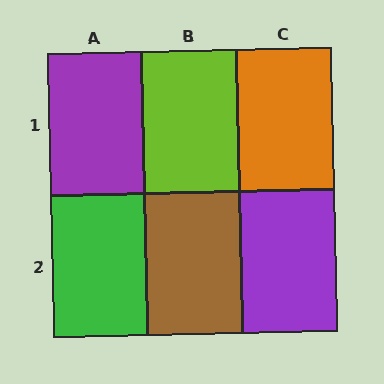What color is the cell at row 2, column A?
Green.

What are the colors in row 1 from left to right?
Purple, lime, orange.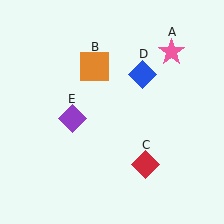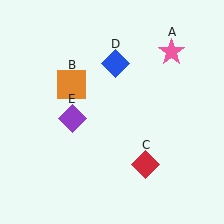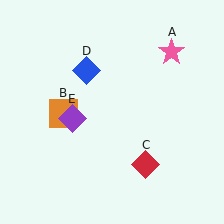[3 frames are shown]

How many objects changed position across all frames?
2 objects changed position: orange square (object B), blue diamond (object D).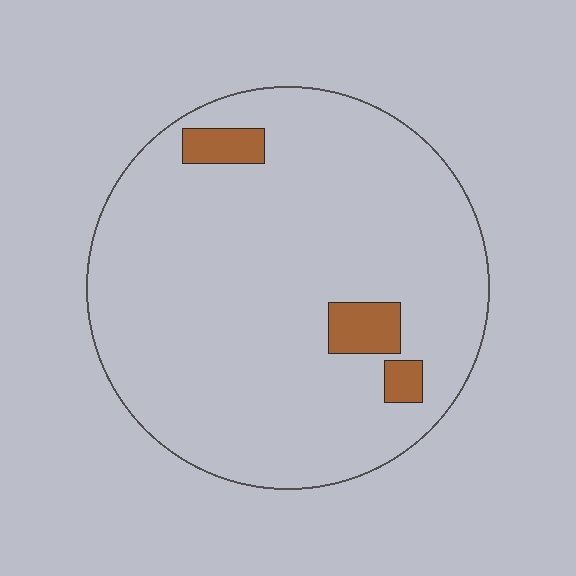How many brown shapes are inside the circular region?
3.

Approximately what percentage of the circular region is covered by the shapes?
Approximately 5%.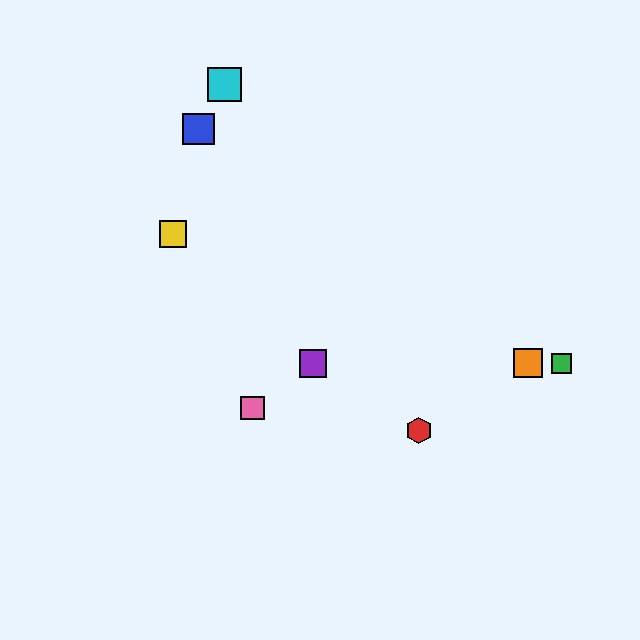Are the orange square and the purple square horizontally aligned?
Yes, both are at y≈363.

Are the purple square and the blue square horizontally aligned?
No, the purple square is at y≈363 and the blue square is at y≈129.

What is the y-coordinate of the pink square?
The pink square is at y≈408.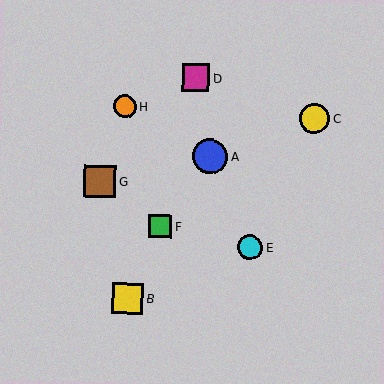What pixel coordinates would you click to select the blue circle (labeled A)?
Click at (210, 156) to select the blue circle A.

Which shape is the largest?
The blue circle (labeled A) is the largest.